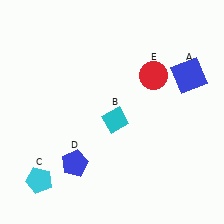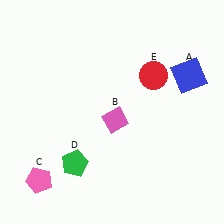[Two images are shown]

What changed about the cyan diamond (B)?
In Image 1, B is cyan. In Image 2, it changed to pink.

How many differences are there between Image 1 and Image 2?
There are 3 differences between the two images.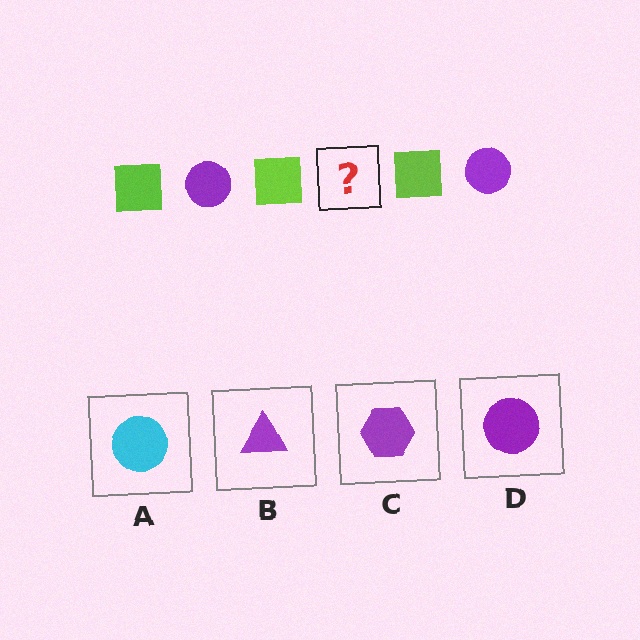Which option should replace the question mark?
Option D.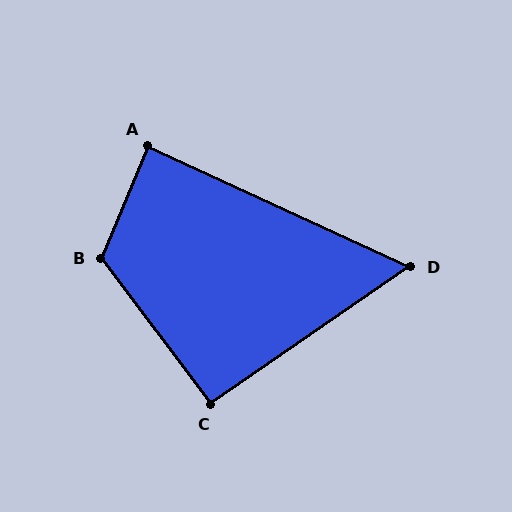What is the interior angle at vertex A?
Approximately 88 degrees (approximately right).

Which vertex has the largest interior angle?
B, at approximately 121 degrees.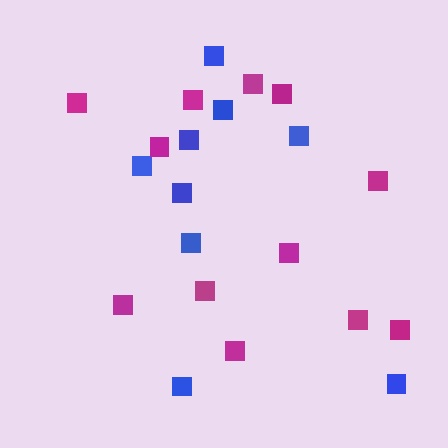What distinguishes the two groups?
There are 2 groups: one group of blue squares (9) and one group of magenta squares (12).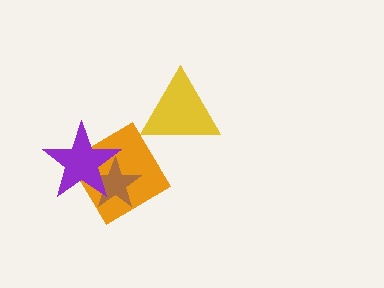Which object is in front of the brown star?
The purple star is in front of the brown star.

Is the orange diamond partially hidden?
Yes, it is partially covered by another shape.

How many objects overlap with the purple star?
2 objects overlap with the purple star.